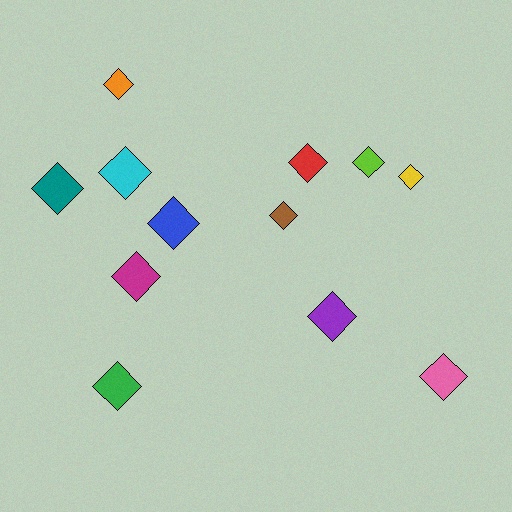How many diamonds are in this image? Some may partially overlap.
There are 12 diamonds.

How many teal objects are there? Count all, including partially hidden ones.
There is 1 teal object.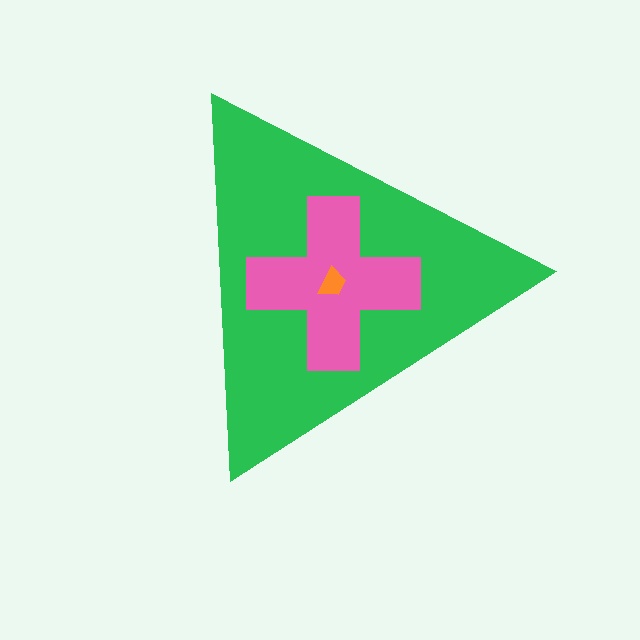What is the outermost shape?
The green triangle.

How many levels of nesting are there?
3.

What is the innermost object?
The orange trapezoid.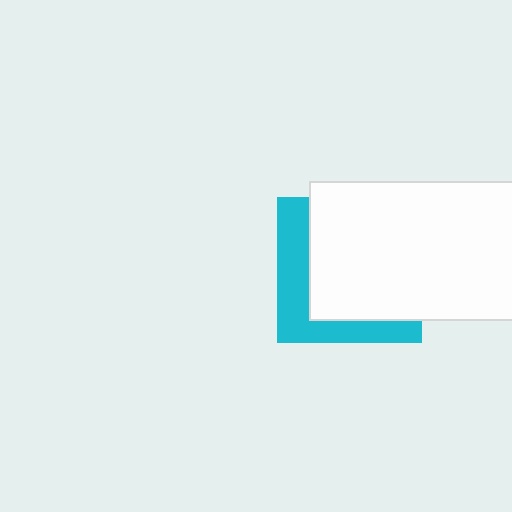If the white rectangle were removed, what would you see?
You would see the complete cyan square.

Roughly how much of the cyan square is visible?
A small part of it is visible (roughly 34%).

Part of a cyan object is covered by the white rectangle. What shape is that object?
It is a square.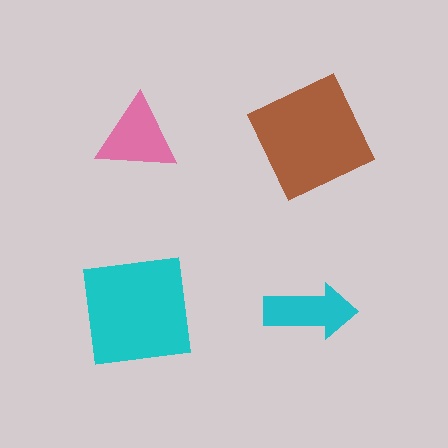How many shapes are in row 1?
2 shapes.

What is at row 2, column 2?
A cyan arrow.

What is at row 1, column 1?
A pink triangle.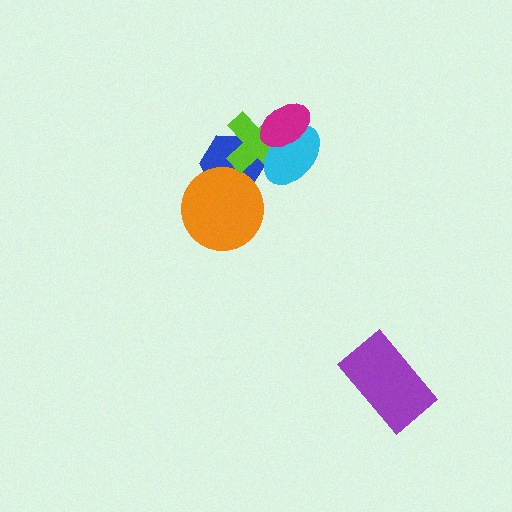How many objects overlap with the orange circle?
1 object overlaps with the orange circle.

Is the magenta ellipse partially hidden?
No, no other shape covers it.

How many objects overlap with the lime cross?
3 objects overlap with the lime cross.